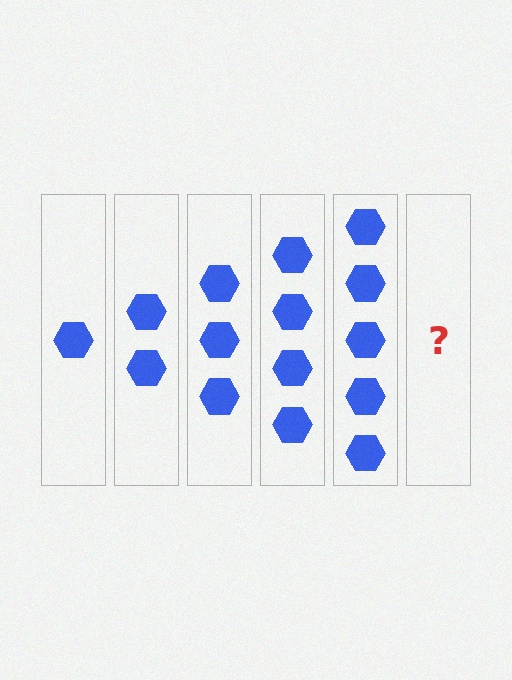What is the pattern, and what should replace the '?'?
The pattern is that each step adds one more hexagon. The '?' should be 6 hexagons.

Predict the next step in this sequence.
The next step is 6 hexagons.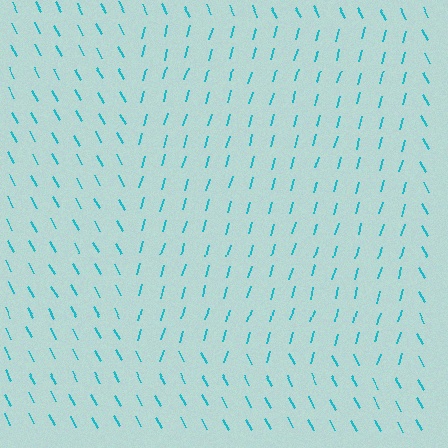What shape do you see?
I see a rectangle.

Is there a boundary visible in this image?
Yes, there is a texture boundary formed by a change in line orientation.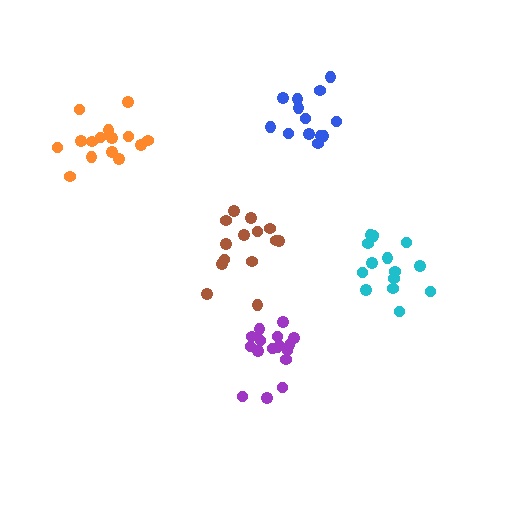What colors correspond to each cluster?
The clusters are colored: purple, cyan, orange, brown, blue.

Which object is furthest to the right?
The cyan cluster is rightmost.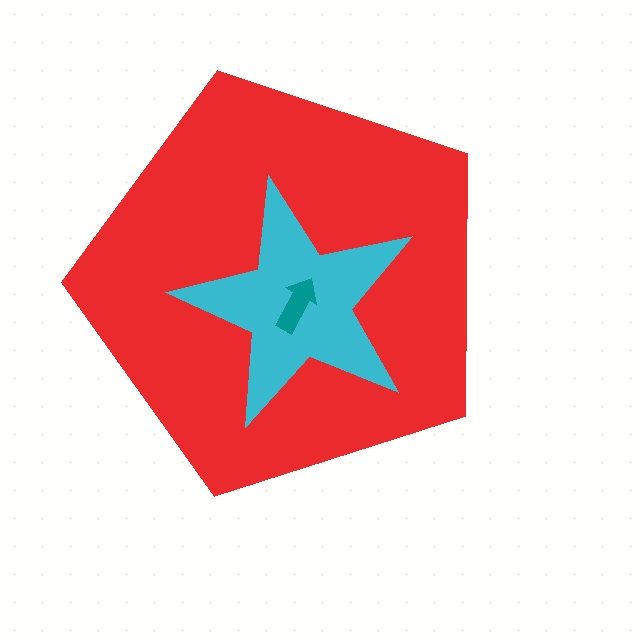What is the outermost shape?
The red pentagon.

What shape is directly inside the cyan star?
The teal arrow.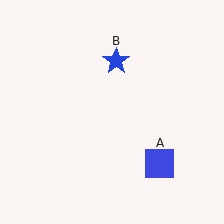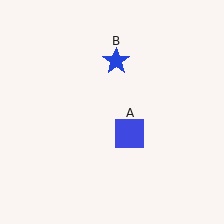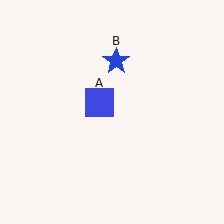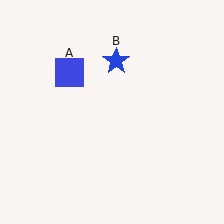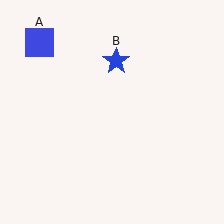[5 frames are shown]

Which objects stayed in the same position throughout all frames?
Blue star (object B) remained stationary.